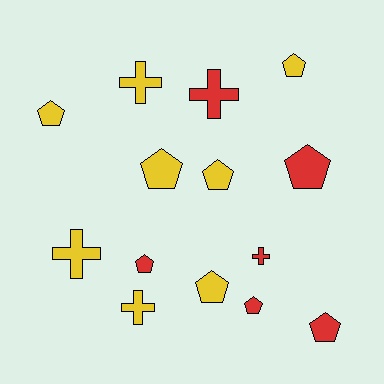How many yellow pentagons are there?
There are 5 yellow pentagons.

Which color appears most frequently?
Yellow, with 8 objects.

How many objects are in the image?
There are 14 objects.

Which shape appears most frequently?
Pentagon, with 9 objects.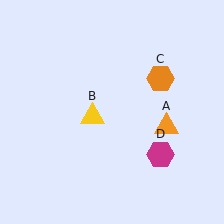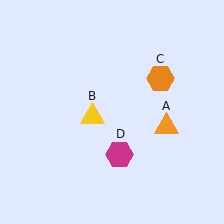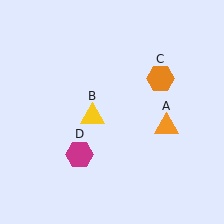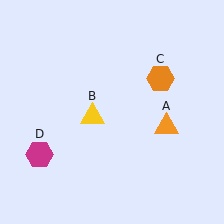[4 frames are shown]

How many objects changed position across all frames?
1 object changed position: magenta hexagon (object D).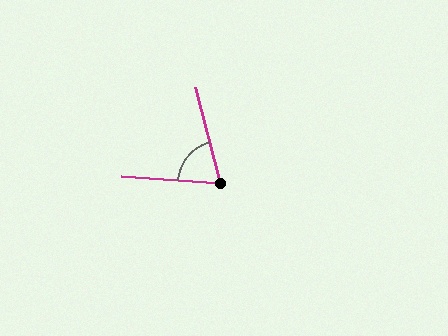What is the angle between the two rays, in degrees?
Approximately 71 degrees.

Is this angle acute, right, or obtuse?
It is acute.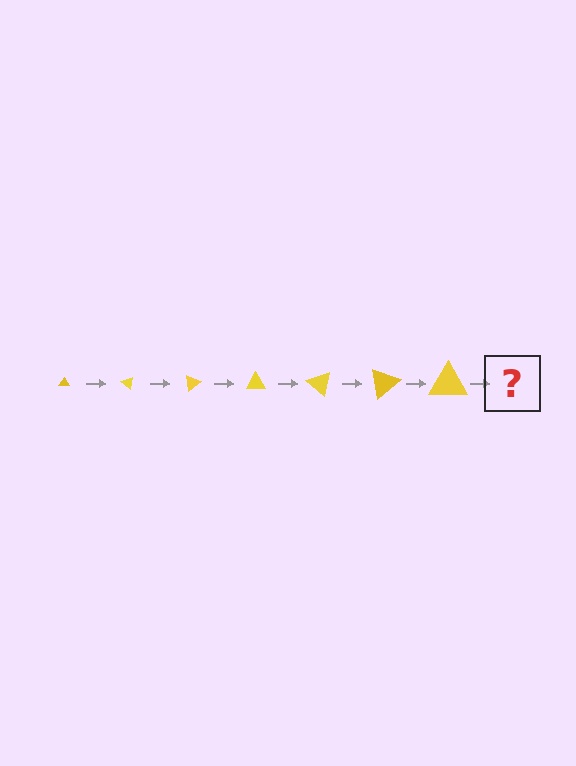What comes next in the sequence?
The next element should be a triangle, larger than the previous one and rotated 280 degrees from the start.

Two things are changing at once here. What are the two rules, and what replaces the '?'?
The two rules are that the triangle grows larger each step and it rotates 40 degrees each step. The '?' should be a triangle, larger than the previous one and rotated 280 degrees from the start.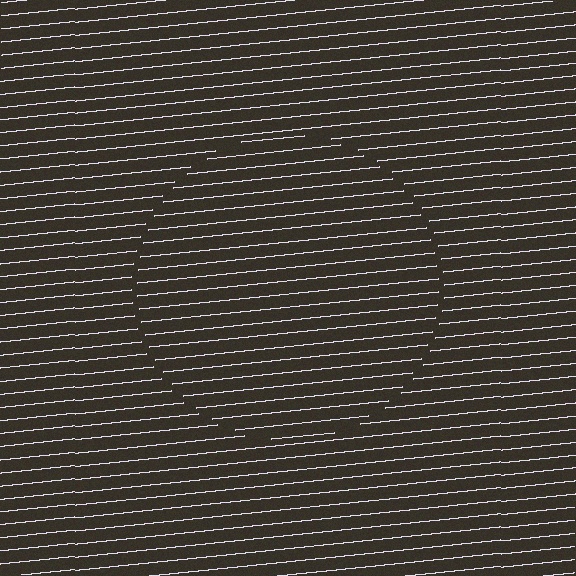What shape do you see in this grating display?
An illusory circle. The interior of the shape contains the same grating, shifted by half a period — the contour is defined by the phase discontinuity where line-ends from the inner and outer gratings abut.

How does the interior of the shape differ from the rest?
The interior of the shape contains the same grating, shifted by half a period — the contour is defined by the phase discontinuity where line-ends from the inner and outer gratings abut.